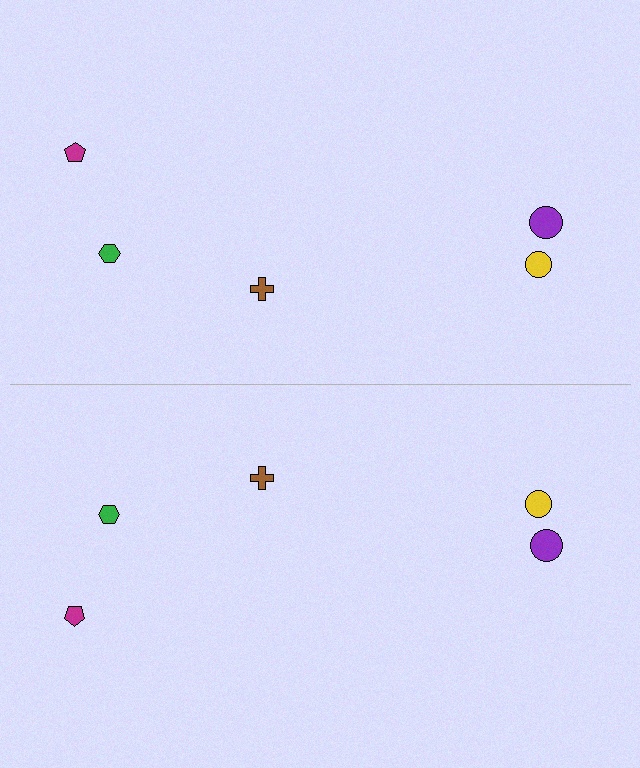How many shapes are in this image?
There are 10 shapes in this image.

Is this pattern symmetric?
Yes, this pattern has bilateral (reflection) symmetry.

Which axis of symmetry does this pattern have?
The pattern has a horizontal axis of symmetry running through the center of the image.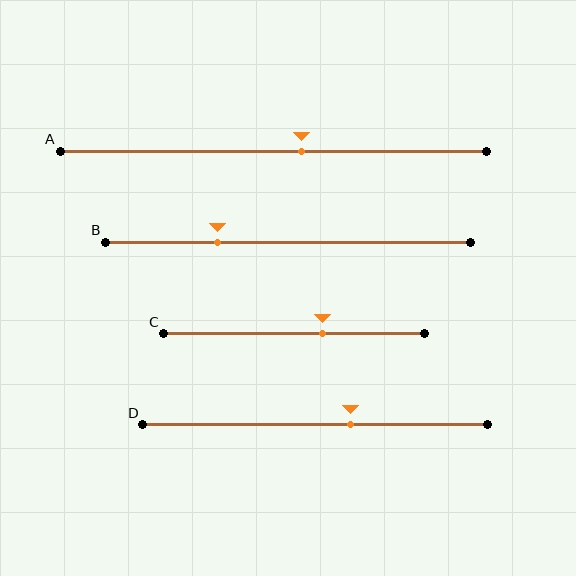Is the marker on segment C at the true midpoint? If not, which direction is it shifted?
No, the marker on segment C is shifted to the right by about 11% of the segment length.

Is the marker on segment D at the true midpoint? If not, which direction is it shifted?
No, the marker on segment D is shifted to the right by about 10% of the segment length.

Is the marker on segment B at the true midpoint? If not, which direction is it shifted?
No, the marker on segment B is shifted to the left by about 19% of the segment length.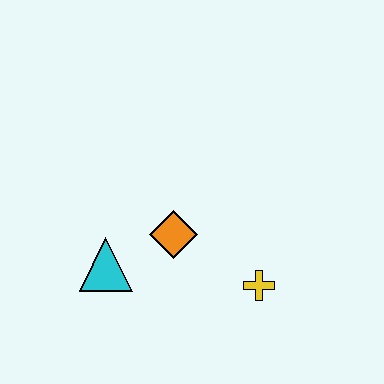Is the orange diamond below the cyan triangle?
No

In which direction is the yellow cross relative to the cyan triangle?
The yellow cross is to the right of the cyan triangle.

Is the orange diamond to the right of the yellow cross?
No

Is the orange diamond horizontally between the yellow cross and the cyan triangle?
Yes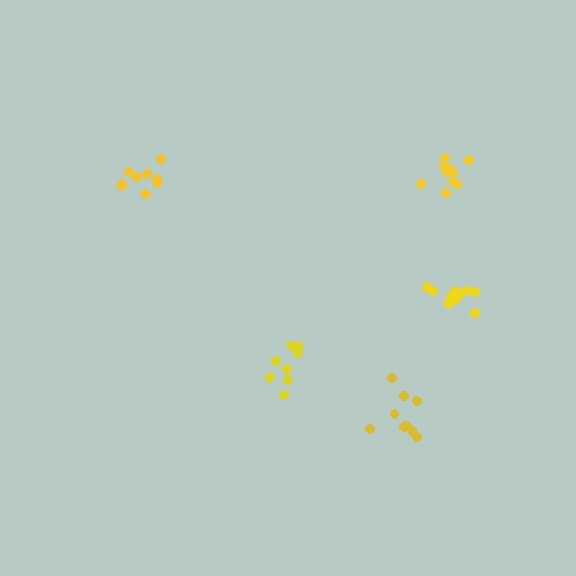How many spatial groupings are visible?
There are 5 spatial groupings.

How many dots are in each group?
Group 1: 8 dots, Group 2: 12 dots, Group 3: 9 dots, Group 4: 10 dots, Group 5: 9 dots (48 total).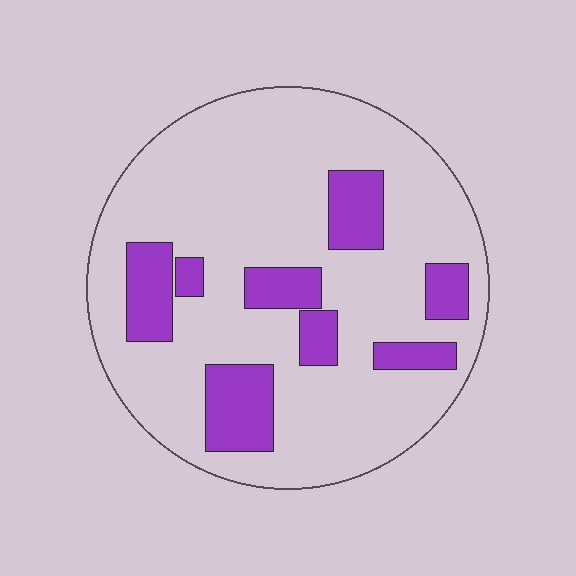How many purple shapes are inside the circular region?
8.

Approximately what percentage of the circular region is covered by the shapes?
Approximately 20%.